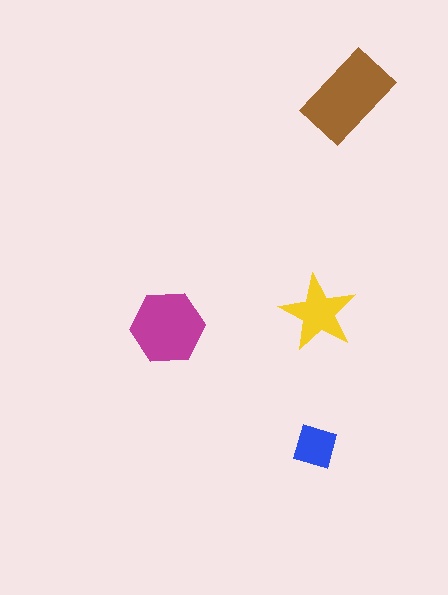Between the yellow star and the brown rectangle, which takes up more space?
The brown rectangle.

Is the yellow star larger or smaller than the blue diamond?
Larger.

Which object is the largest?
The brown rectangle.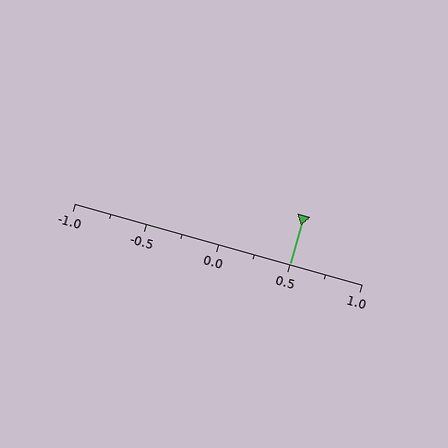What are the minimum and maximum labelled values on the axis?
The axis runs from -1.0 to 1.0.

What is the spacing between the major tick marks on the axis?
The major ticks are spaced 0.5 apart.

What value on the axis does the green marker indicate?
The marker indicates approximately 0.5.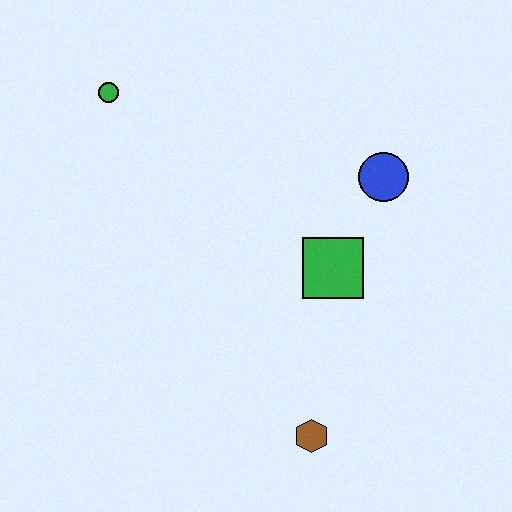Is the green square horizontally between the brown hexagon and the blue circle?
Yes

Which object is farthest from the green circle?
The brown hexagon is farthest from the green circle.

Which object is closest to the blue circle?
The green square is closest to the blue circle.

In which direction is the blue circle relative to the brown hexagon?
The blue circle is above the brown hexagon.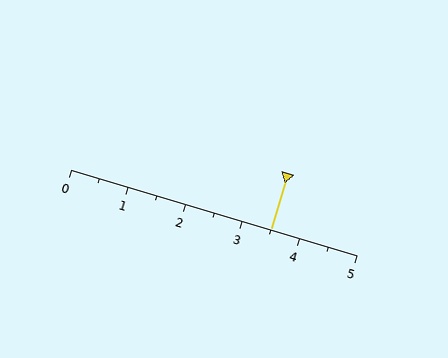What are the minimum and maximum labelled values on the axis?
The axis runs from 0 to 5.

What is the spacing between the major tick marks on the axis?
The major ticks are spaced 1 apart.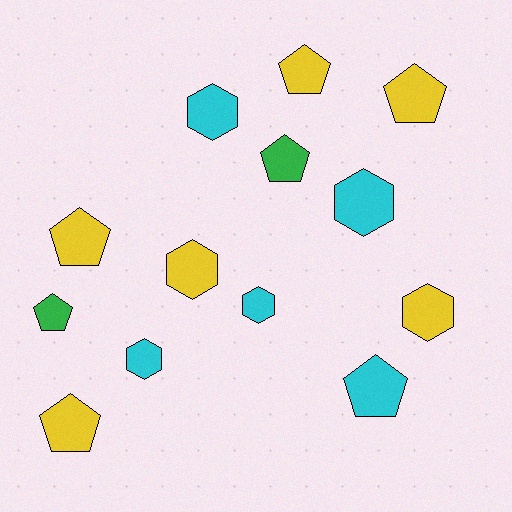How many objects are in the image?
There are 13 objects.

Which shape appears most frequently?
Pentagon, with 7 objects.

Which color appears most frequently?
Yellow, with 6 objects.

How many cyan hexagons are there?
There are 4 cyan hexagons.